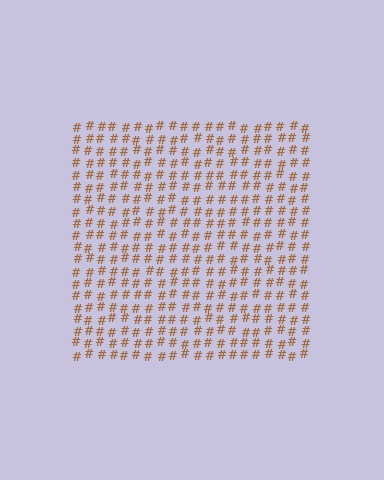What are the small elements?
The small elements are hash symbols.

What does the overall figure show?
The overall figure shows a square.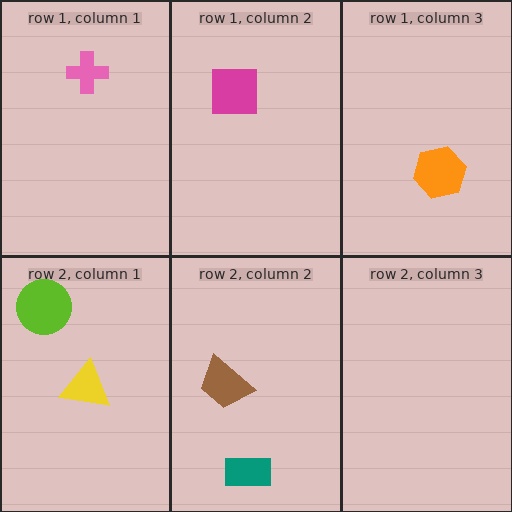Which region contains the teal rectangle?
The row 2, column 2 region.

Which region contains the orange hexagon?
The row 1, column 3 region.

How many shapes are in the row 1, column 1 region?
1.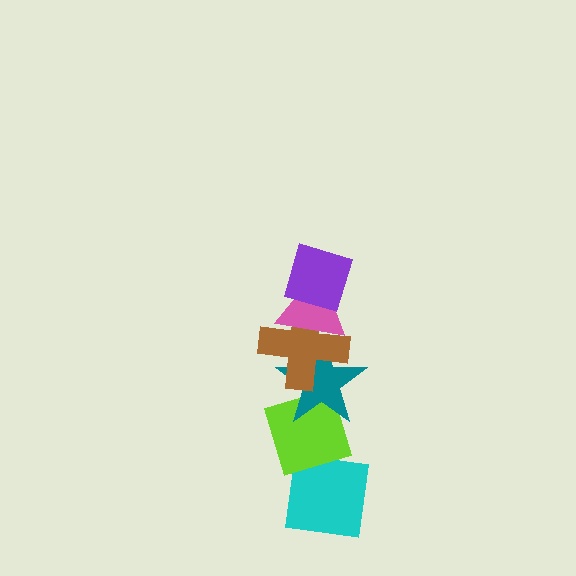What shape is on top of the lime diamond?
The teal star is on top of the lime diamond.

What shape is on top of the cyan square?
The lime diamond is on top of the cyan square.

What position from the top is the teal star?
The teal star is 4th from the top.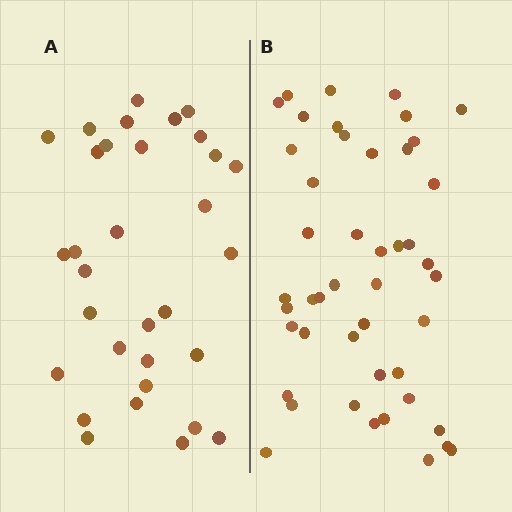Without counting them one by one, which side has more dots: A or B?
Region B (the right region) has more dots.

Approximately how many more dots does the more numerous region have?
Region B has approximately 15 more dots than region A.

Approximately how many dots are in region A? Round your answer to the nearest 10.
About 30 dots. (The exact count is 32, which rounds to 30.)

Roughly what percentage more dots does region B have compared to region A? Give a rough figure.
About 45% more.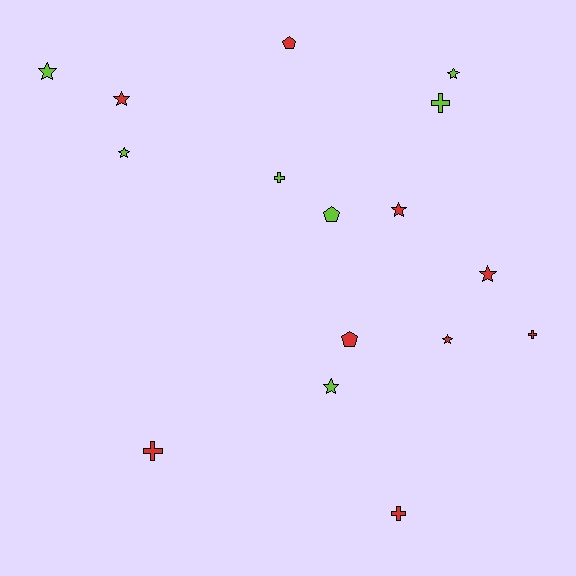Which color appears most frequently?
Red, with 9 objects.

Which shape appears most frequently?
Star, with 8 objects.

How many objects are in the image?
There are 16 objects.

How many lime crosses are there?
There are 2 lime crosses.